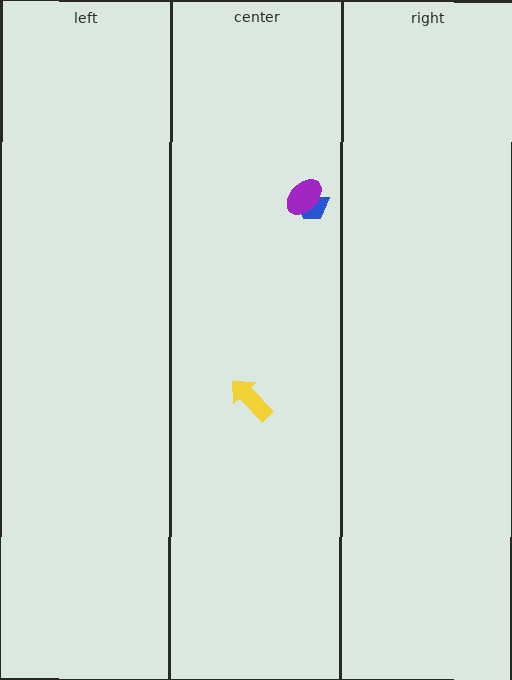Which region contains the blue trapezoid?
The center region.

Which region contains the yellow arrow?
The center region.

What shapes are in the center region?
The blue trapezoid, the purple ellipse, the yellow arrow.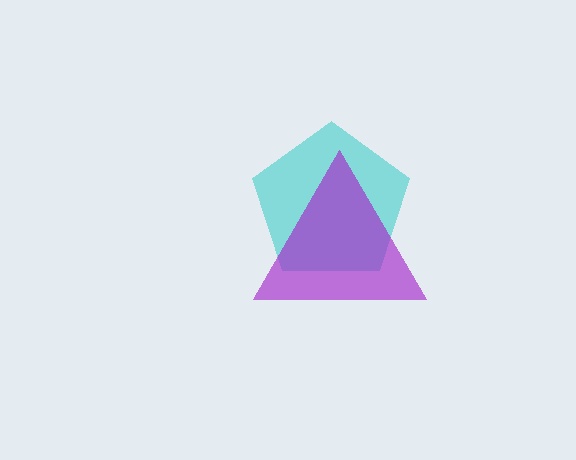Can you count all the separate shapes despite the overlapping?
Yes, there are 2 separate shapes.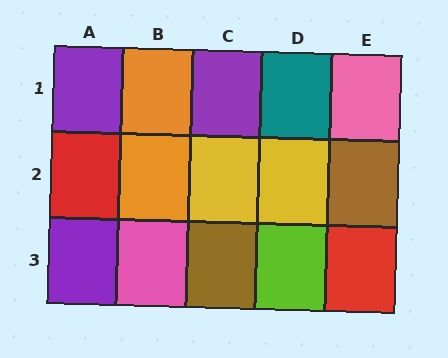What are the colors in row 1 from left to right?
Purple, orange, purple, teal, pink.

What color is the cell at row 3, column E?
Red.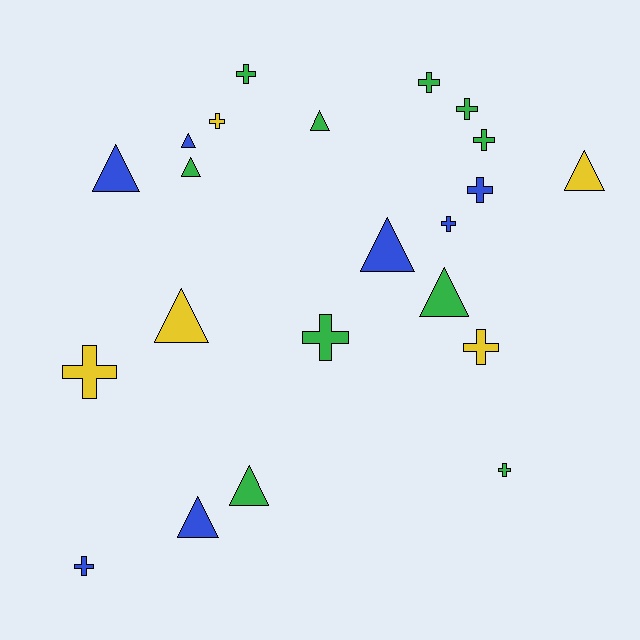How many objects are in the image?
There are 22 objects.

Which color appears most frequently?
Green, with 10 objects.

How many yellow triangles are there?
There are 2 yellow triangles.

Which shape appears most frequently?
Cross, with 12 objects.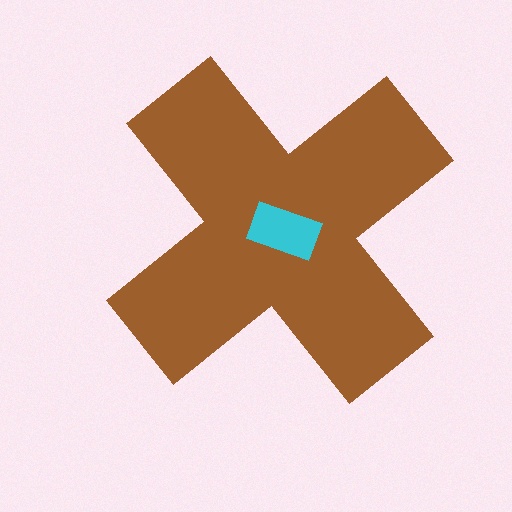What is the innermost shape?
The cyan rectangle.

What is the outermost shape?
The brown cross.